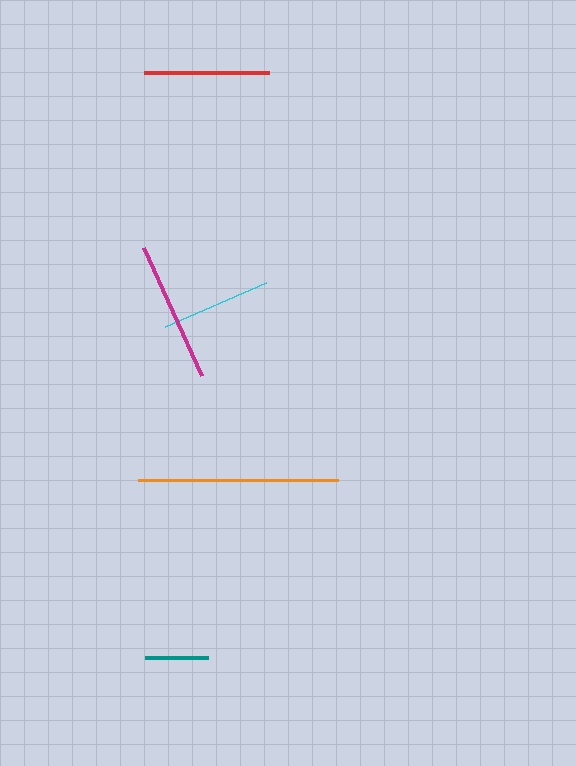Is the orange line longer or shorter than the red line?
The orange line is longer than the red line.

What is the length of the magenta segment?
The magenta segment is approximately 141 pixels long.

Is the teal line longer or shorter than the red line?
The red line is longer than the teal line.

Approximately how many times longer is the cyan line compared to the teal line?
The cyan line is approximately 1.8 times the length of the teal line.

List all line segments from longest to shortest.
From longest to shortest: orange, magenta, red, cyan, teal.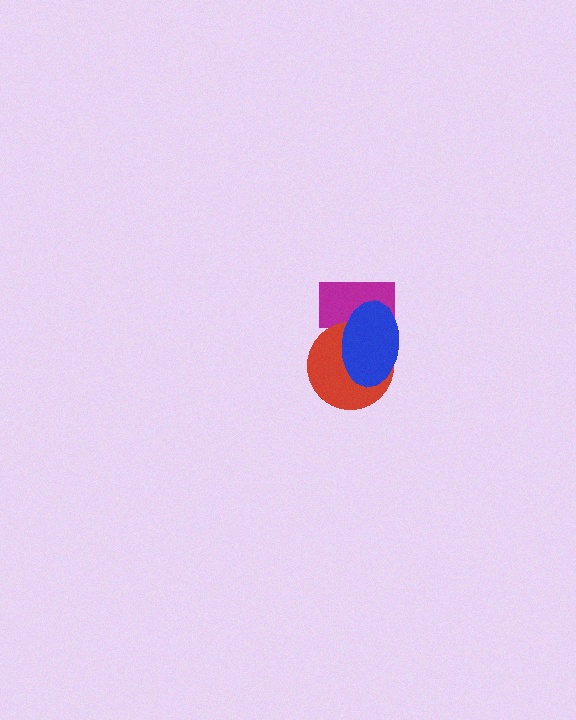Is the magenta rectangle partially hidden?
Yes, it is partially covered by another shape.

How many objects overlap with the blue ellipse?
2 objects overlap with the blue ellipse.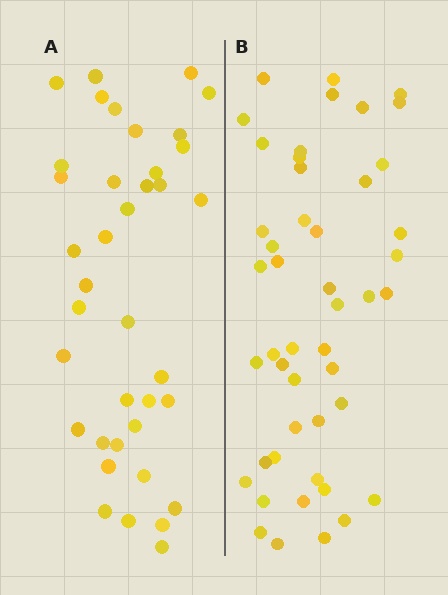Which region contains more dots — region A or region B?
Region B (the right region) has more dots.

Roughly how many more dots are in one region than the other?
Region B has roughly 8 or so more dots than region A.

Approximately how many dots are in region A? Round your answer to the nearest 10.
About 40 dots. (The exact count is 38, which rounds to 40.)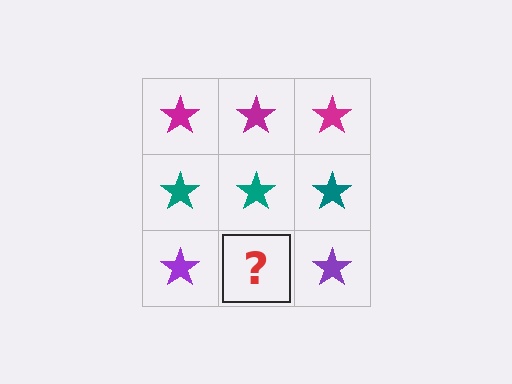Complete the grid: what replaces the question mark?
The question mark should be replaced with a purple star.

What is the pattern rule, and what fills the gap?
The rule is that each row has a consistent color. The gap should be filled with a purple star.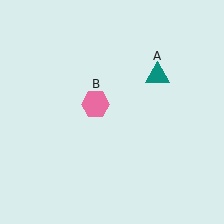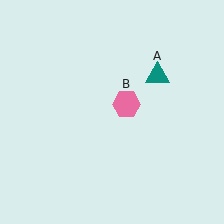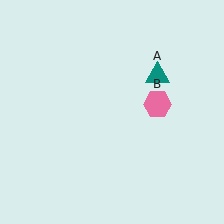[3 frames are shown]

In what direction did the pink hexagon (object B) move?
The pink hexagon (object B) moved right.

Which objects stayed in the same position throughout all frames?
Teal triangle (object A) remained stationary.